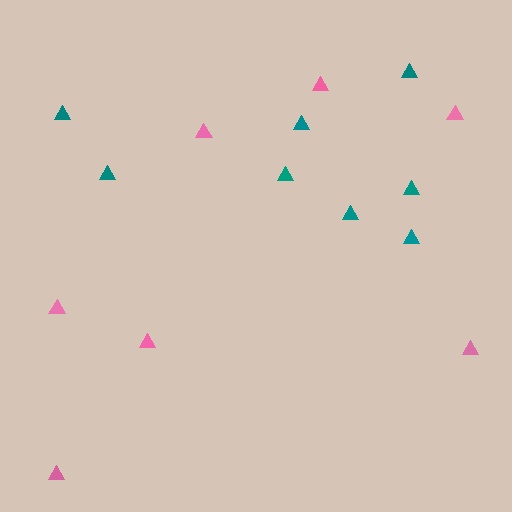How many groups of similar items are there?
There are 2 groups: one group of teal triangles (8) and one group of pink triangles (7).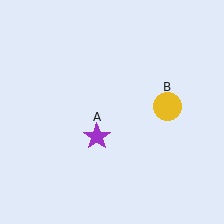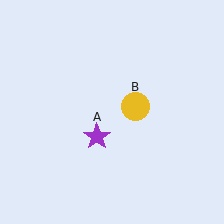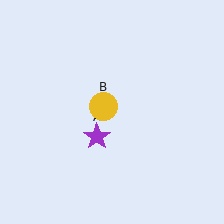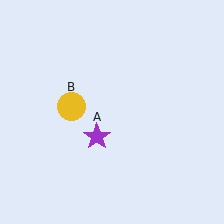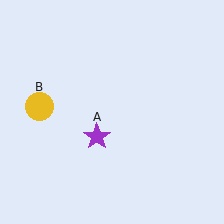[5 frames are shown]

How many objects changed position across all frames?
1 object changed position: yellow circle (object B).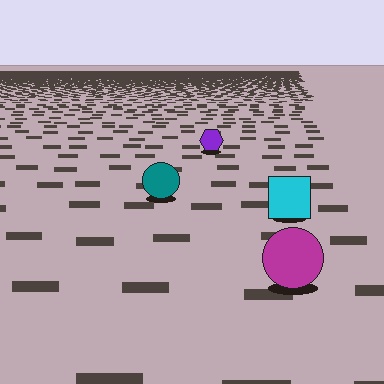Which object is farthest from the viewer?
The purple hexagon is farthest from the viewer. It appears smaller and the ground texture around it is denser.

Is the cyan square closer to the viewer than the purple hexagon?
Yes. The cyan square is closer — you can tell from the texture gradient: the ground texture is coarser near it.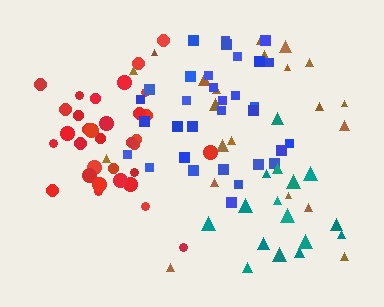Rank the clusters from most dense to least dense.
red, blue, teal, brown.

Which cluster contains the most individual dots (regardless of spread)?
Red (33).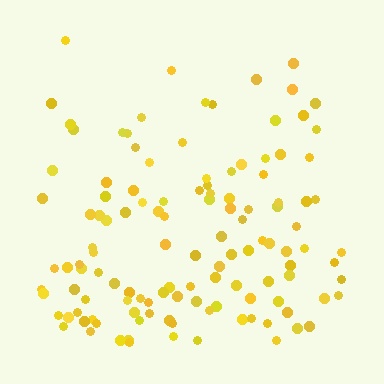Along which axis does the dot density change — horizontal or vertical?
Vertical.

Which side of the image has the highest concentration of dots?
The bottom.